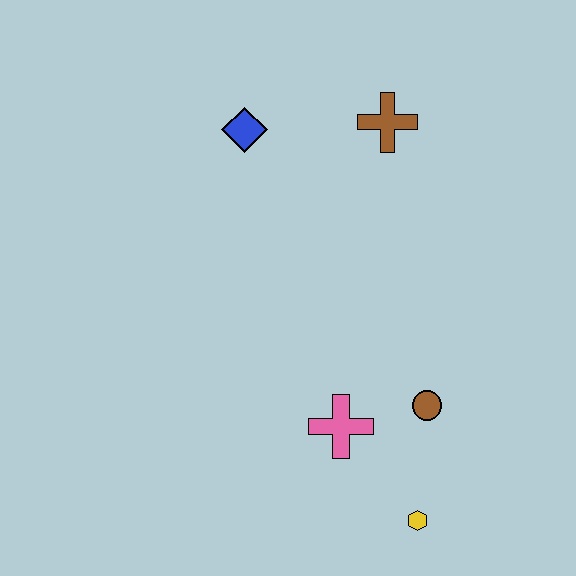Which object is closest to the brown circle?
The pink cross is closest to the brown circle.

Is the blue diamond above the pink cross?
Yes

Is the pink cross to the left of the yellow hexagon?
Yes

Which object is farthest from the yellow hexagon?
The blue diamond is farthest from the yellow hexagon.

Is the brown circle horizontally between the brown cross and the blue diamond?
No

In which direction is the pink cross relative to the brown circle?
The pink cross is to the left of the brown circle.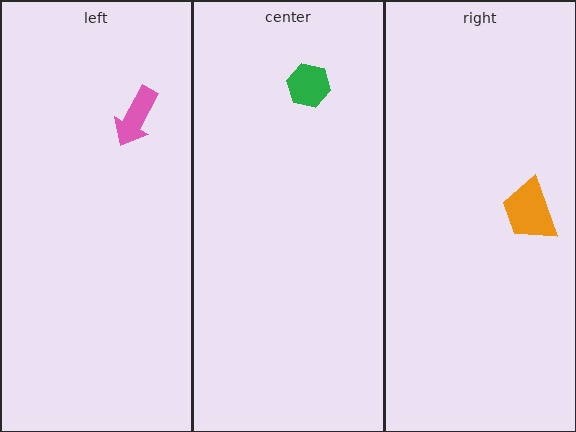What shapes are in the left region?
The pink arrow.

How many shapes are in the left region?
1.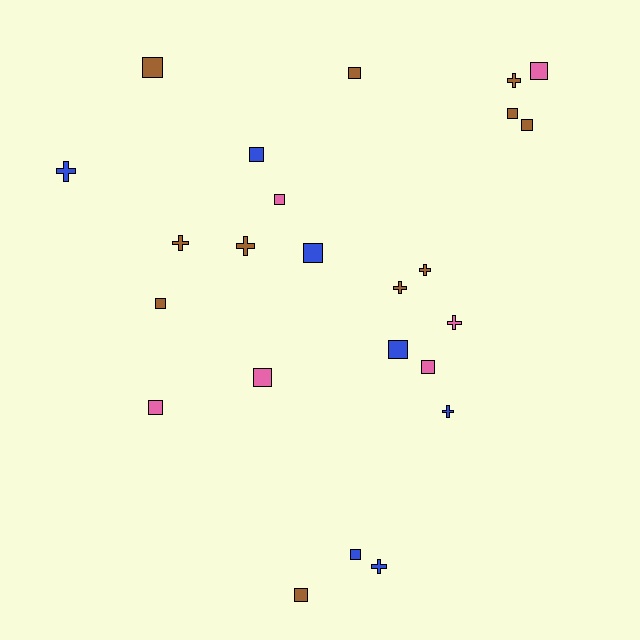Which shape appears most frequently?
Square, with 15 objects.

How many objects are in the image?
There are 24 objects.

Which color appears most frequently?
Brown, with 11 objects.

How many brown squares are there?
There are 6 brown squares.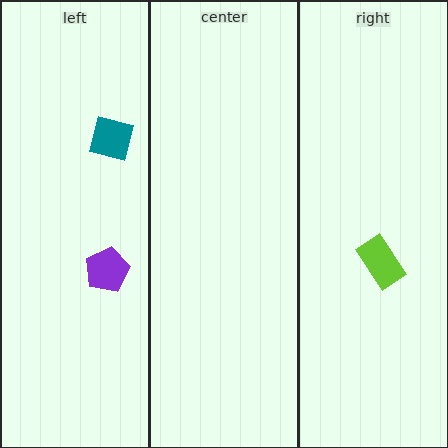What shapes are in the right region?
The lime rectangle.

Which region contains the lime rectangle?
The right region.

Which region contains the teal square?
The left region.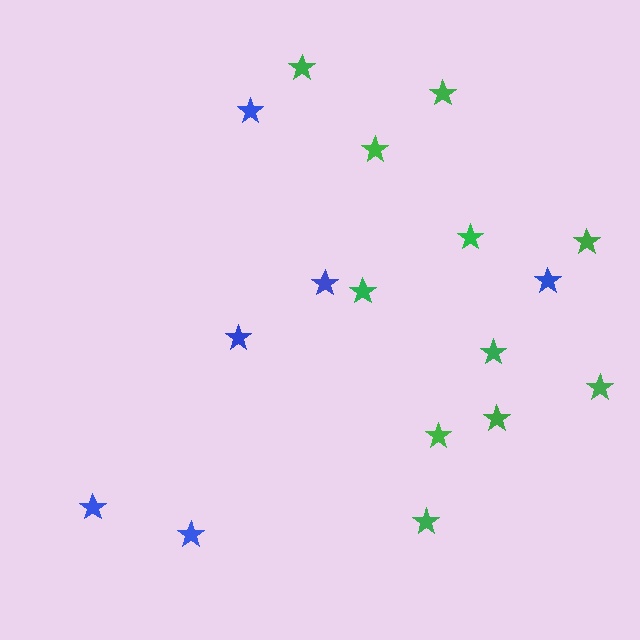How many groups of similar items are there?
There are 2 groups: one group of green stars (11) and one group of blue stars (6).